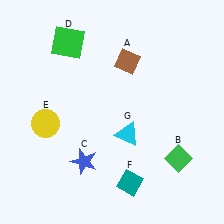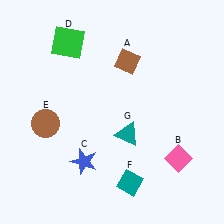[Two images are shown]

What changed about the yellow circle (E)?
In Image 1, E is yellow. In Image 2, it changed to brown.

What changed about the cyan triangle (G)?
In Image 1, G is cyan. In Image 2, it changed to teal.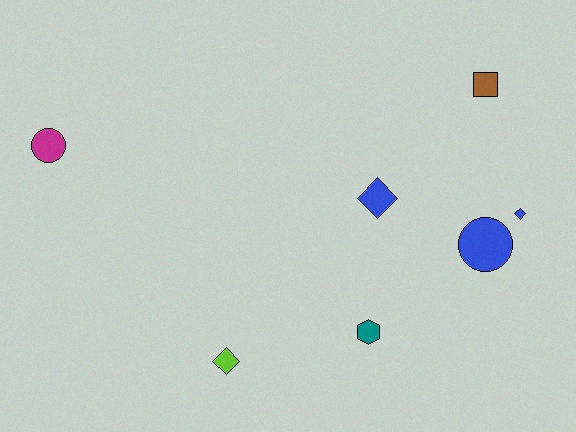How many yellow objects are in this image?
There are no yellow objects.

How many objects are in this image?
There are 7 objects.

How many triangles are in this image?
There are no triangles.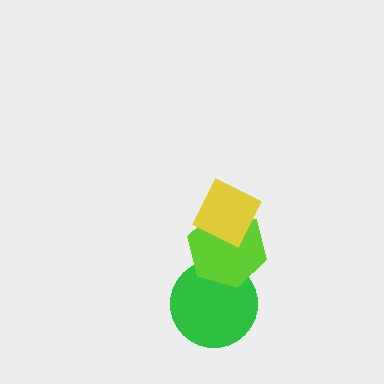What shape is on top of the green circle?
The lime hexagon is on top of the green circle.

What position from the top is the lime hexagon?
The lime hexagon is 2nd from the top.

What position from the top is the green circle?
The green circle is 3rd from the top.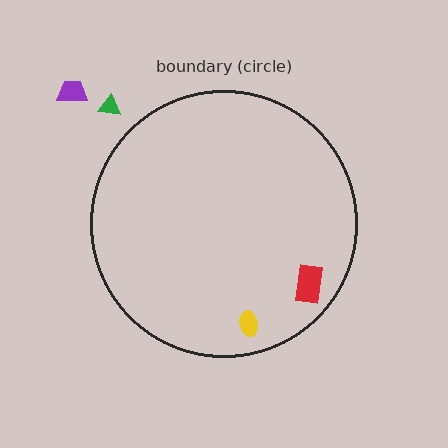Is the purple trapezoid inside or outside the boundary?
Outside.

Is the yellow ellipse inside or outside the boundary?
Inside.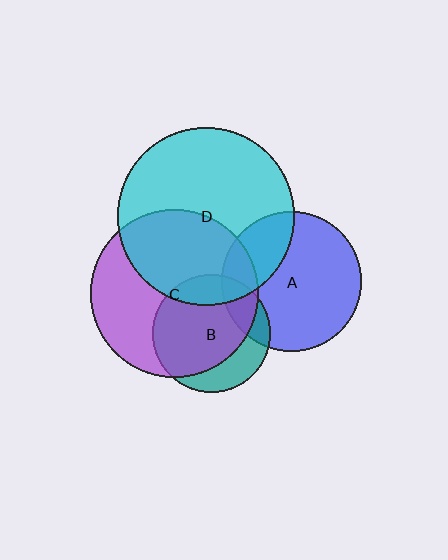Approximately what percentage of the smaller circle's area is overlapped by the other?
Approximately 25%.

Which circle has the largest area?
Circle D (cyan).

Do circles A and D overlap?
Yes.